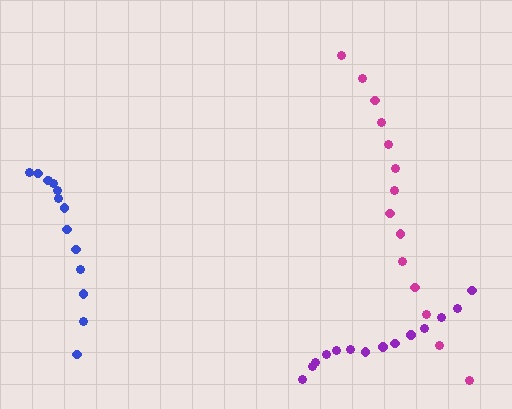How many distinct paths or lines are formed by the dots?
There are 3 distinct paths.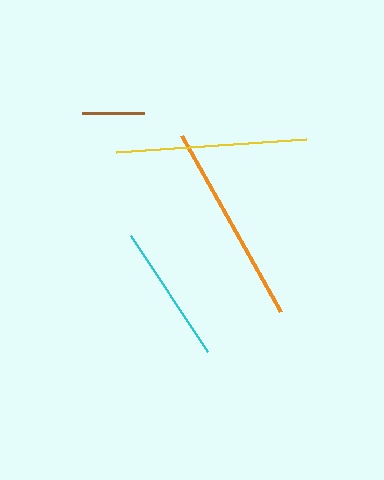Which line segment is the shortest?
The brown line is the shortest at approximately 62 pixels.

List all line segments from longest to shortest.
From longest to shortest: orange, yellow, cyan, brown.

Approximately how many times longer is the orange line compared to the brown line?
The orange line is approximately 3.2 times the length of the brown line.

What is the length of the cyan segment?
The cyan segment is approximately 139 pixels long.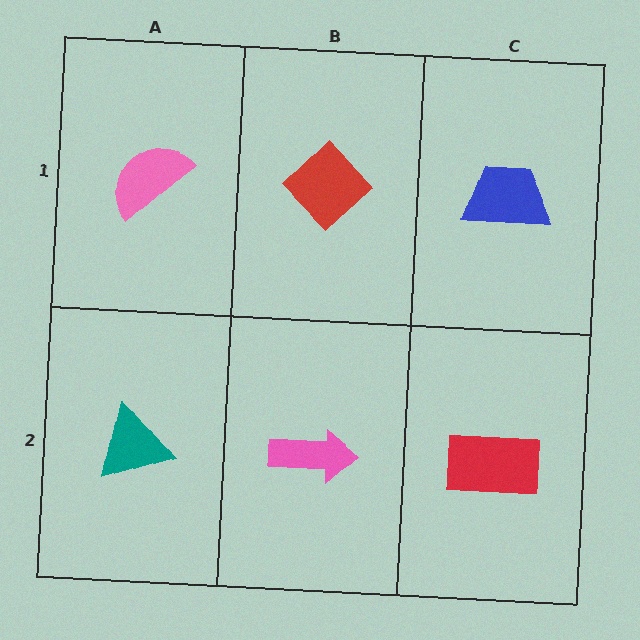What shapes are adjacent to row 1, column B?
A pink arrow (row 2, column B), a pink semicircle (row 1, column A), a blue trapezoid (row 1, column C).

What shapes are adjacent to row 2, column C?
A blue trapezoid (row 1, column C), a pink arrow (row 2, column B).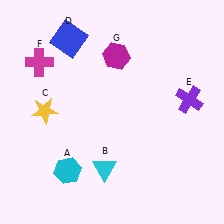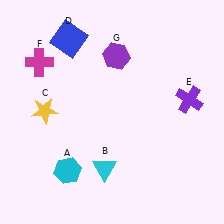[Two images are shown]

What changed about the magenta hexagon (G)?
In Image 1, G is magenta. In Image 2, it changed to purple.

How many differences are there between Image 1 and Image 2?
There is 1 difference between the two images.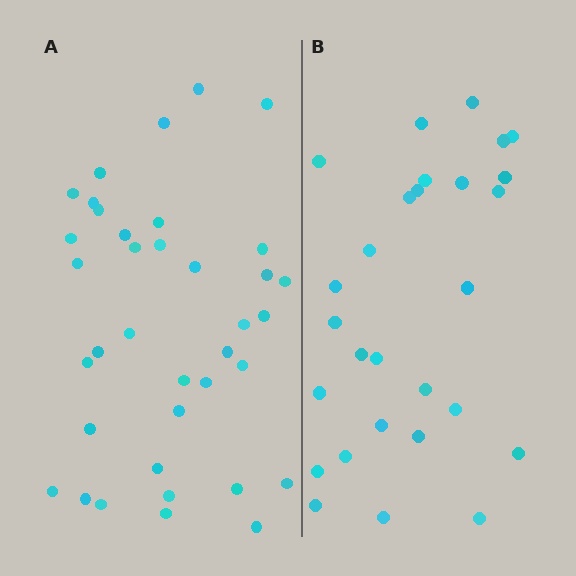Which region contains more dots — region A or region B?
Region A (the left region) has more dots.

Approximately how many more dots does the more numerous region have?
Region A has roughly 8 or so more dots than region B.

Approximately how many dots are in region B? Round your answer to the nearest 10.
About 30 dots. (The exact count is 28, which rounds to 30.)